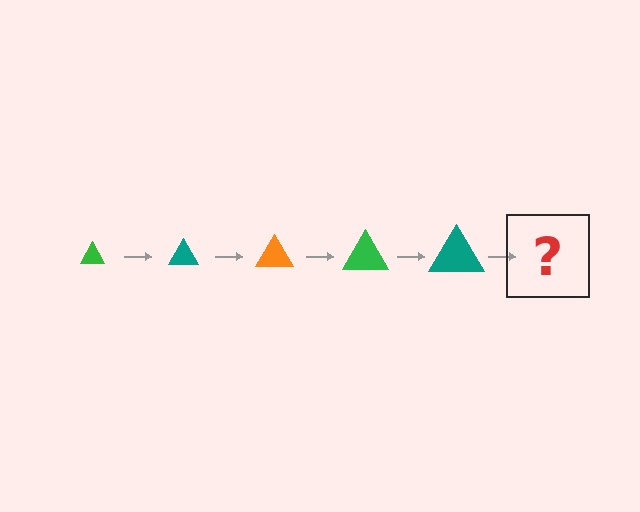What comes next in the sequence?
The next element should be an orange triangle, larger than the previous one.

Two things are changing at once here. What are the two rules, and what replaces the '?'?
The two rules are that the triangle grows larger each step and the color cycles through green, teal, and orange. The '?' should be an orange triangle, larger than the previous one.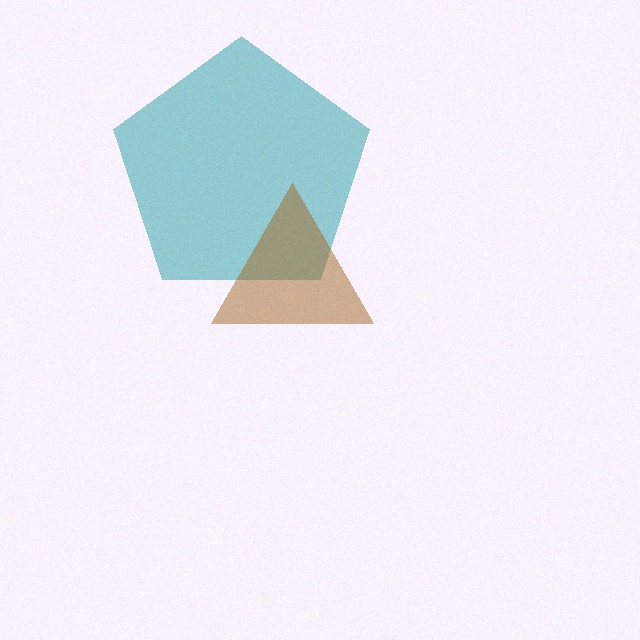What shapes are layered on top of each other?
The layered shapes are: a teal pentagon, a brown triangle.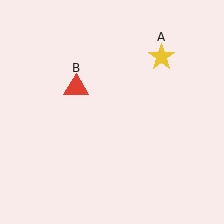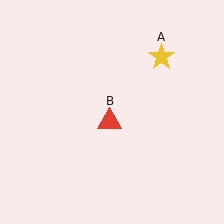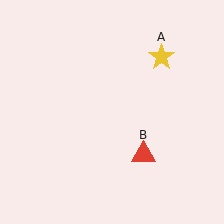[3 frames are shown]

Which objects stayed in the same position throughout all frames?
Yellow star (object A) remained stationary.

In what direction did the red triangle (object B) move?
The red triangle (object B) moved down and to the right.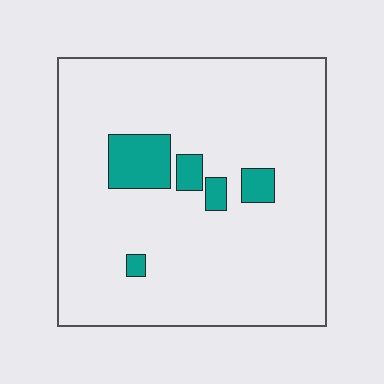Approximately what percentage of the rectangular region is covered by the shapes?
Approximately 10%.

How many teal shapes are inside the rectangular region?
5.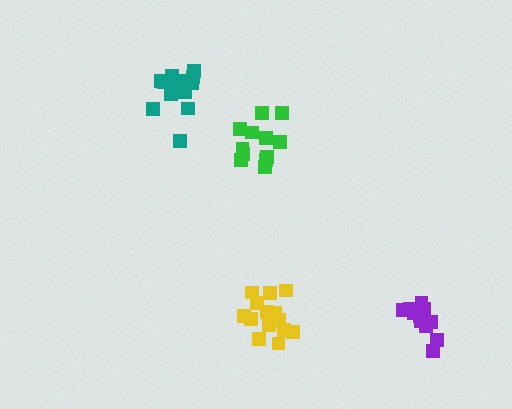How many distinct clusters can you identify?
There are 4 distinct clusters.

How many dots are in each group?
Group 1: 14 dots, Group 2: 15 dots, Group 3: 12 dots, Group 4: 11 dots (52 total).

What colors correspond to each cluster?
The clusters are colored: yellow, teal, green, purple.